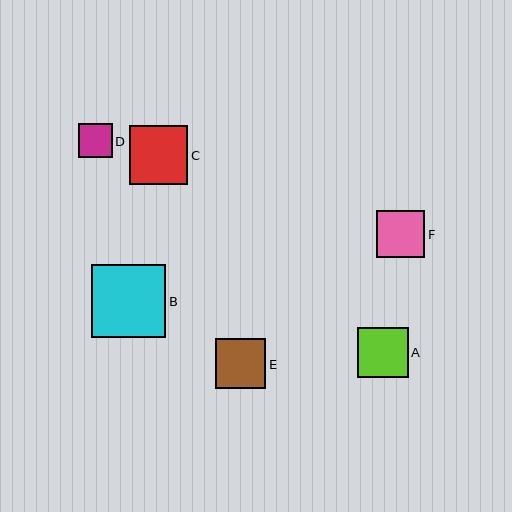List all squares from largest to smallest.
From largest to smallest: B, C, A, E, F, D.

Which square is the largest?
Square B is the largest with a size of approximately 74 pixels.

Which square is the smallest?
Square D is the smallest with a size of approximately 34 pixels.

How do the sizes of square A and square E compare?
Square A and square E are approximately the same size.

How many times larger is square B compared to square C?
Square B is approximately 1.3 times the size of square C.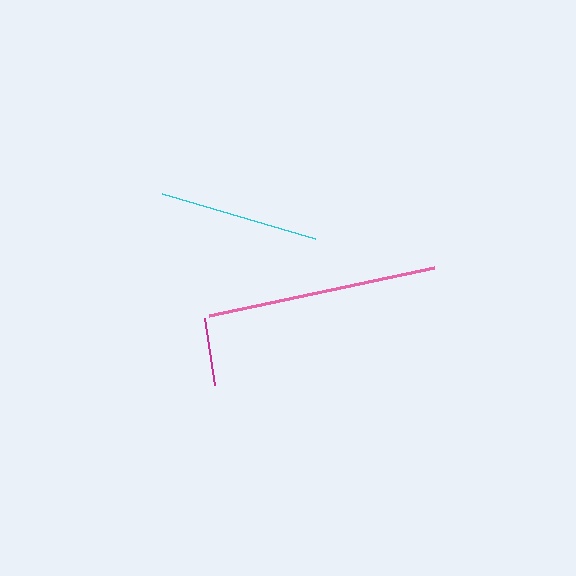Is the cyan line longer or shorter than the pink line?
The pink line is longer than the cyan line.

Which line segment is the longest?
The pink line is the longest at approximately 230 pixels.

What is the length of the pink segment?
The pink segment is approximately 230 pixels long.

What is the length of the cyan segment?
The cyan segment is approximately 160 pixels long.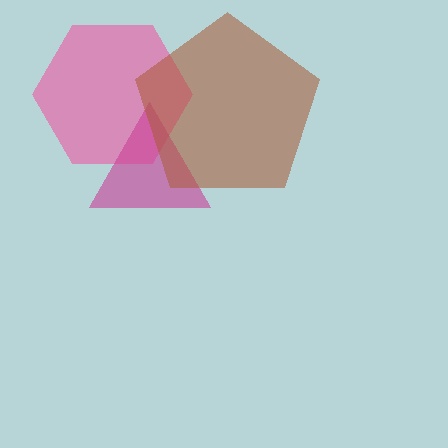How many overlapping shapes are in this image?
There are 3 overlapping shapes in the image.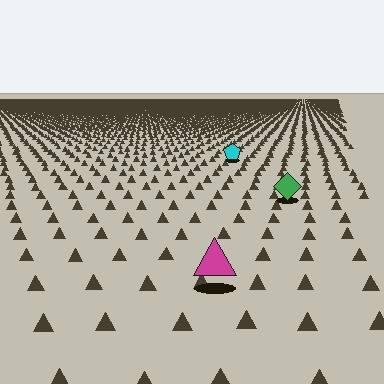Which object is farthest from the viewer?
The cyan pentagon is farthest from the viewer. It appears smaller and the ground texture around it is denser.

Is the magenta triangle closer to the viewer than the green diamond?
Yes. The magenta triangle is closer — you can tell from the texture gradient: the ground texture is coarser near it.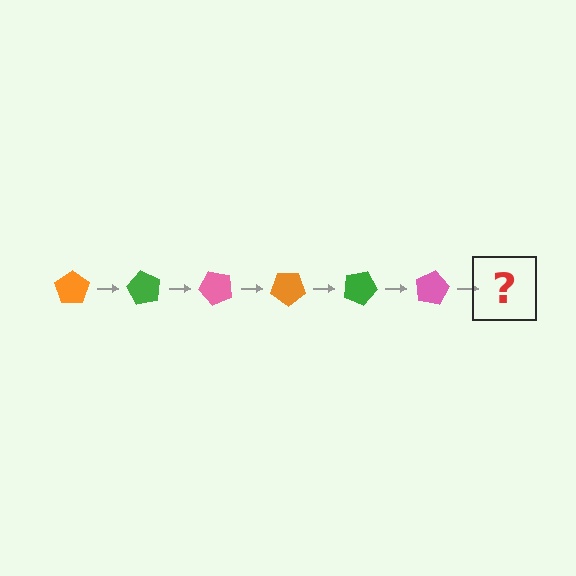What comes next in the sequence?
The next element should be an orange pentagon, rotated 360 degrees from the start.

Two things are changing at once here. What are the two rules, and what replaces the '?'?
The two rules are that it rotates 60 degrees each step and the color cycles through orange, green, and pink. The '?' should be an orange pentagon, rotated 360 degrees from the start.